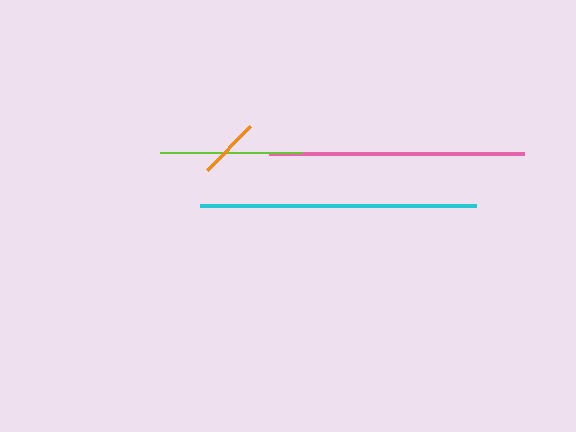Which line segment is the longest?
The cyan line is the longest at approximately 276 pixels.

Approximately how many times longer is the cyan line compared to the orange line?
The cyan line is approximately 4.5 times the length of the orange line.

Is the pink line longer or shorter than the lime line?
The pink line is longer than the lime line.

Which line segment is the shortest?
The orange line is the shortest at approximately 62 pixels.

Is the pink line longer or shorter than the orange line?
The pink line is longer than the orange line.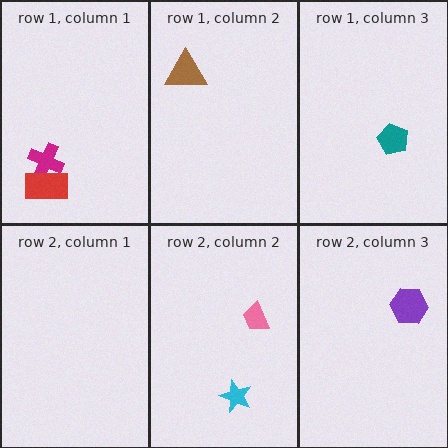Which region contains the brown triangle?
The row 1, column 2 region.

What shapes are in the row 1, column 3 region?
The teal pentagon.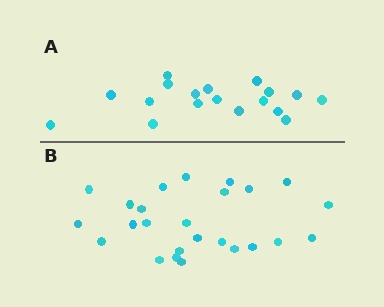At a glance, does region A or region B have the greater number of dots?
Region B (the bottom region) has more dots.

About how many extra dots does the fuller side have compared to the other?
Region B has roughly 8 or so more dots than region A.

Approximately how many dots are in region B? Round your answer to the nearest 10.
About 20 dots. (The exact count is 25, which rounds to 20.)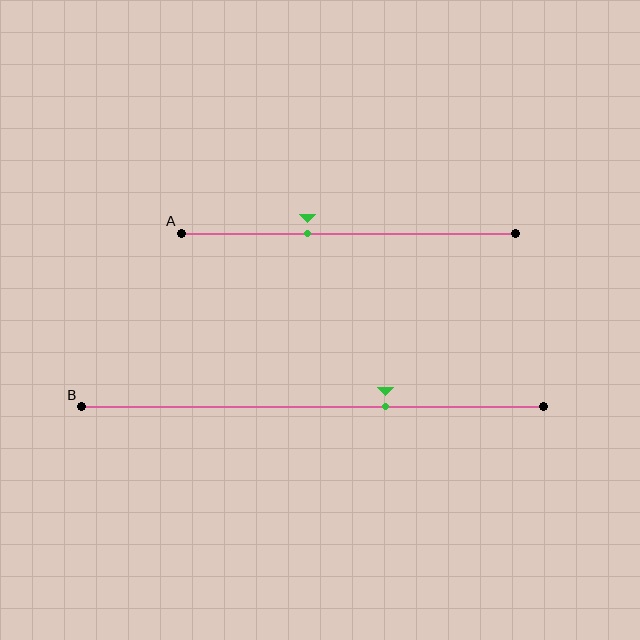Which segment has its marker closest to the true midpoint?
Segment A has its marker closest to the true midpoint.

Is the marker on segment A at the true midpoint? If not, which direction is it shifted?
No, the marker on segment A is shifted to the left by about 12% of the segment length.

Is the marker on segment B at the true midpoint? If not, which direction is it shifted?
No, the marker on segment B is shifted to the right by about 16% of the segment length.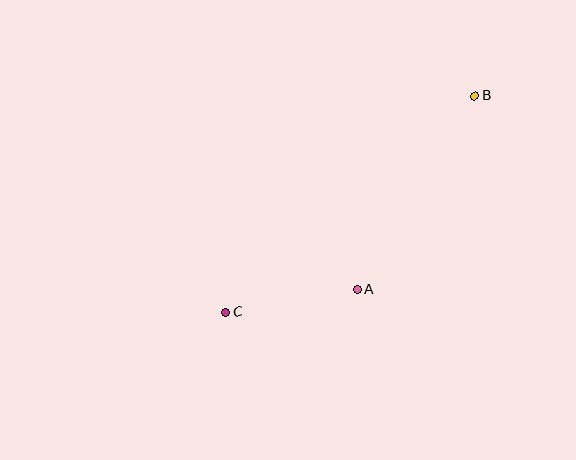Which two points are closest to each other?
Points A and C are closest to each other.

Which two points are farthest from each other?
Points B and C are farthest from each other.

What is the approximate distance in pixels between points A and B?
The distance between A and B is approximately 226 pixels.